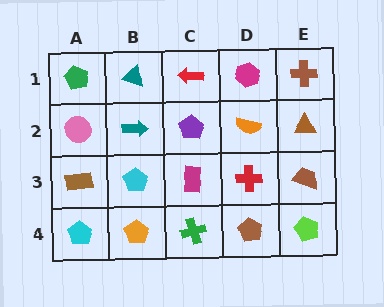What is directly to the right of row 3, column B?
A magenta rectangle.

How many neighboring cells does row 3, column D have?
4.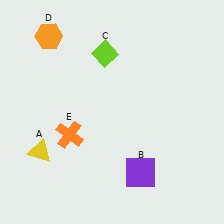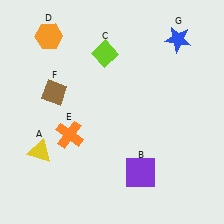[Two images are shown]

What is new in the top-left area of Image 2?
A brown diamond (F) was added in the top-left area of Image 2.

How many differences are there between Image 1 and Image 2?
There are 2 differences between the two images.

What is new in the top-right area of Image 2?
A blue star (G) was added in the top-right area of Image 2.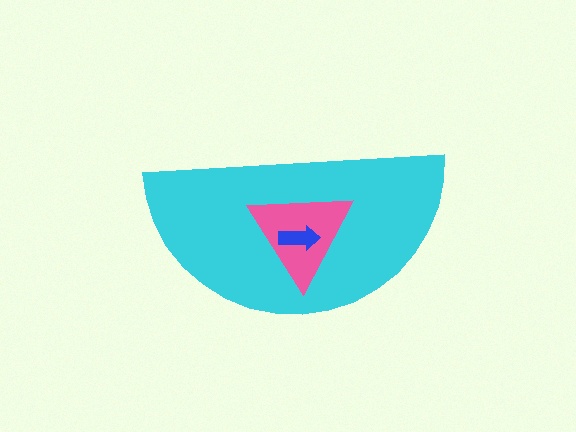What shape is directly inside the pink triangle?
The blue arrow.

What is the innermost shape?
The blue arrow.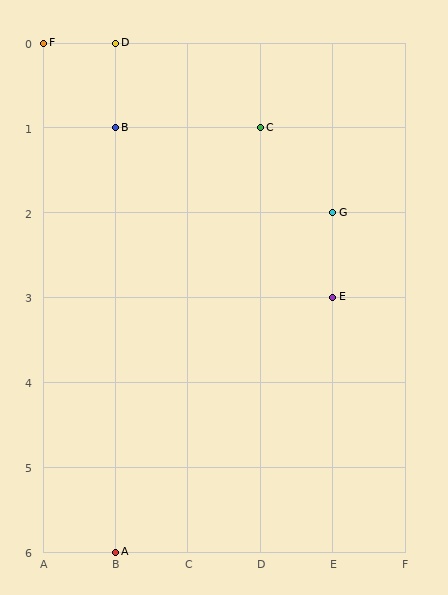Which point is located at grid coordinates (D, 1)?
Point C is at (D, 1).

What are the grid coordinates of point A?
Point A is at grid coordinates (B, 6).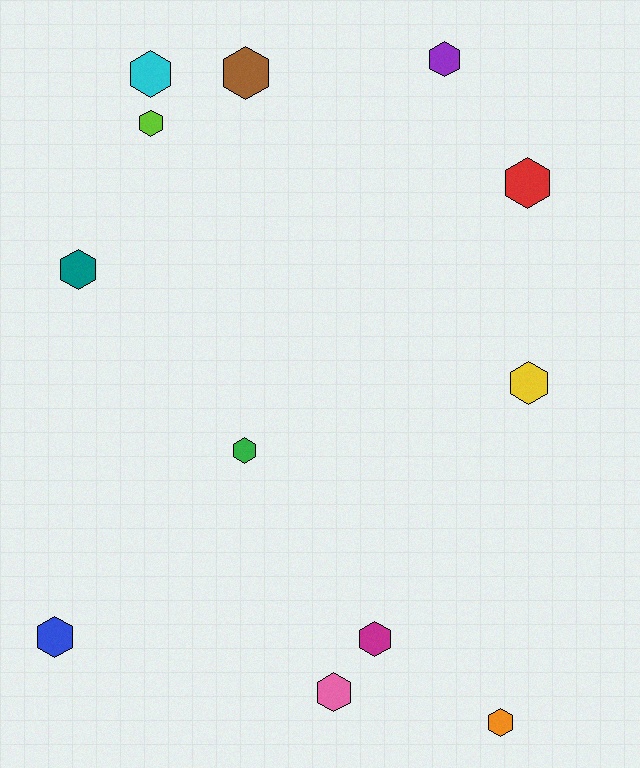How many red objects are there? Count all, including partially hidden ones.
There is 1 red object.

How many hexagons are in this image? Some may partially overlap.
There are 12 hexagons.